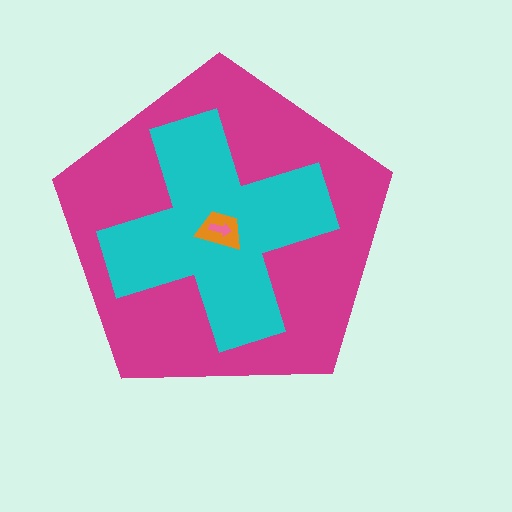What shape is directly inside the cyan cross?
The orange trapezoid.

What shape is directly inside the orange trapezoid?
The pink arrow.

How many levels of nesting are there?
4.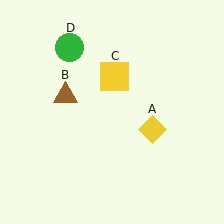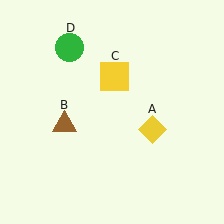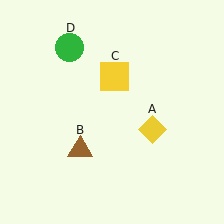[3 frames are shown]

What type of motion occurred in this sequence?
The brown triangle (object B) rotated counterclockwise around the center of the scene.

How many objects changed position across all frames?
1 object changed position: brown triangle (object B).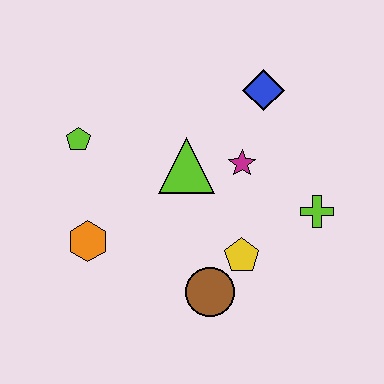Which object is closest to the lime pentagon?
The orange hexagon is closest to the lime pentagon.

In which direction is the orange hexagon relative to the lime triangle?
The orange hexagon is to the left of the lime triangle.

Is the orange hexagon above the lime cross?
No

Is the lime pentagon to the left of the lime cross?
Yes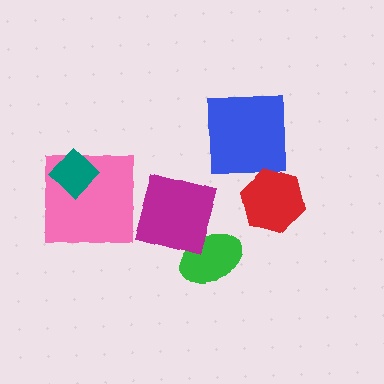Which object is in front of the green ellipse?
The magenta diamond is in front of the green ellipse.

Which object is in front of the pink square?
The teal diamond is in front of the pink square.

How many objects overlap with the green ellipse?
1 object overlaps with the green ellipse.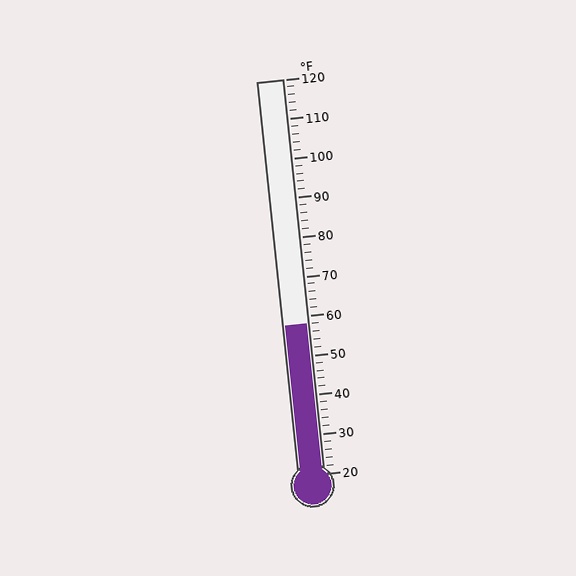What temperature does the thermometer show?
The thermometer shows approximately 58°F.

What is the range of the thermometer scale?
The thermometer scale ranges from 20°F to 120°F.